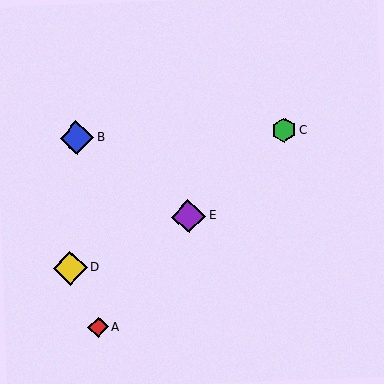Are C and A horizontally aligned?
No, C is at y≈130 and A is at y≈327.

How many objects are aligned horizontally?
2 objects (B, C) are aligned horizontally.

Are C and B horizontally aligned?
Yes, both are at y≈130.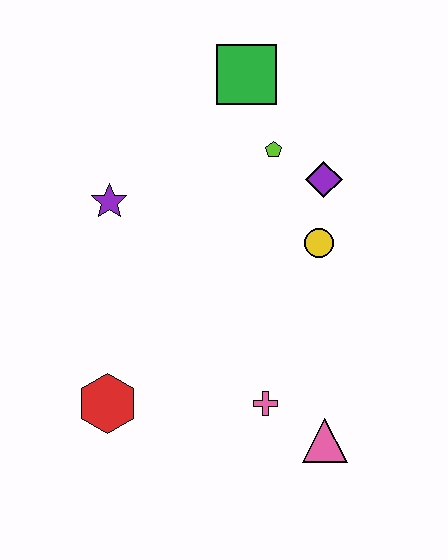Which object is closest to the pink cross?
The pink triangle is closest to the pink cross.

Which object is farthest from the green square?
The pink triangle is farthest from the green square.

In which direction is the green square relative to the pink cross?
The green square is above the pink cross.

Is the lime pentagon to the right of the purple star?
Yes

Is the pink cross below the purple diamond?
Yes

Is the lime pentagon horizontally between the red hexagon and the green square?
No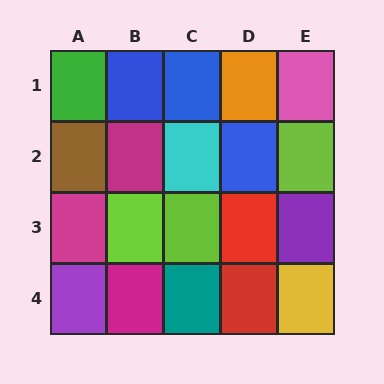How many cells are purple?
2 cells are purple.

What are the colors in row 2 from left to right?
Brown, magenta, cyan, blue, lime.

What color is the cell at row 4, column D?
Red.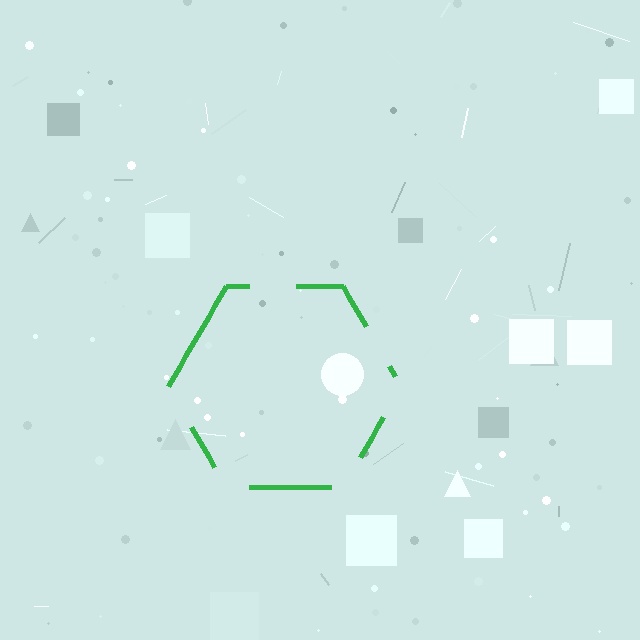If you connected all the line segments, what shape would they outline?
They would outline a hexagon.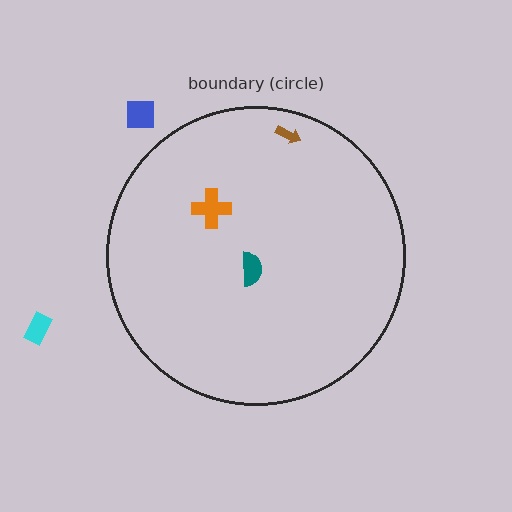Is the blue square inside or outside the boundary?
Outside.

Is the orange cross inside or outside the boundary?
Inside.